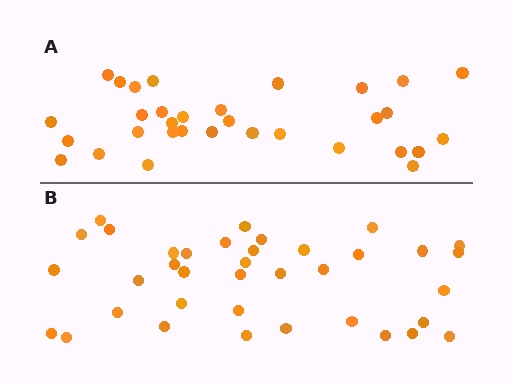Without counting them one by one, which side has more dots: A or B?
Region B (the bottom region) has more dots.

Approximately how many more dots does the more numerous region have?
Region B has about 5 more dots than region A.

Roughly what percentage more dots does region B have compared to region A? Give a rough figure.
About 15% more.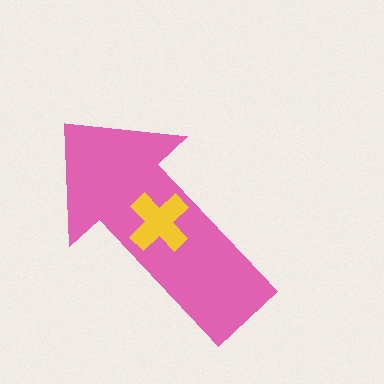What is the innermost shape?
The yellow cross.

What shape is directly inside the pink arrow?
The yellow cross.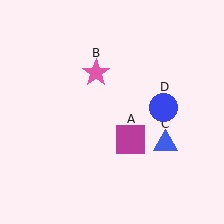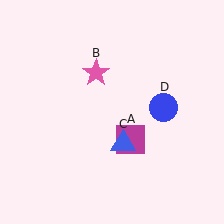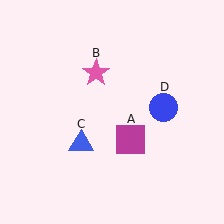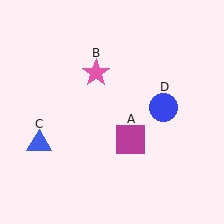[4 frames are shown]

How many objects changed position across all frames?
1 object changed position: blue triangle (object C).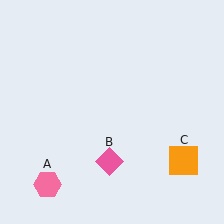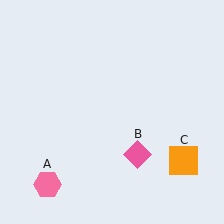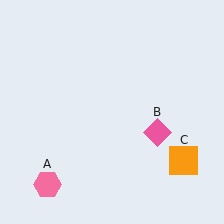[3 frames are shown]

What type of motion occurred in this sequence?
The pink diamond (object B) rotated counterclockwise around the center of the scene.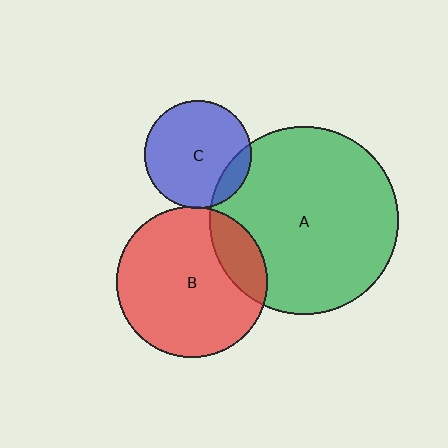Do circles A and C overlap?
Yes.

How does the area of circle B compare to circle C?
Approximately 2.0 times.